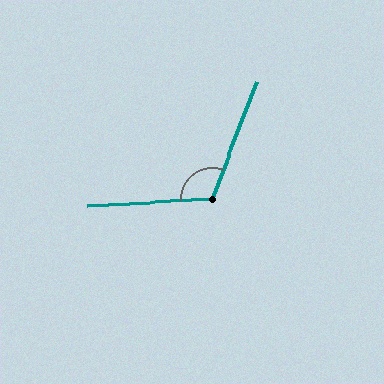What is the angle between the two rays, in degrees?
Approximately 114 degrees.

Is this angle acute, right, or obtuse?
It is obtuse.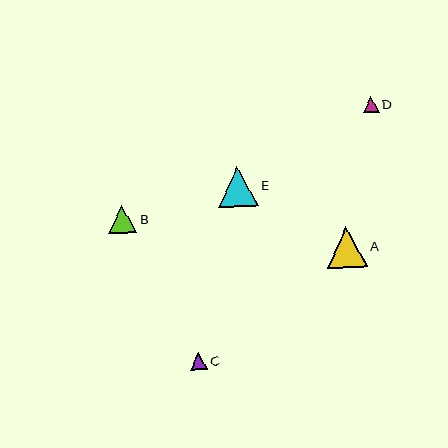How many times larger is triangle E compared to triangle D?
Triangle E is approximately 2.5 times the size of triangle D.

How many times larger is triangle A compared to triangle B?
Triangle A is approximately 1.4 times the size of triangle B.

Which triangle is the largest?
Triangle A is the largest with a size of approximately 41 pixels.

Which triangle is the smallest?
Triangle D is the smallest with a size of approximately 16 pixels.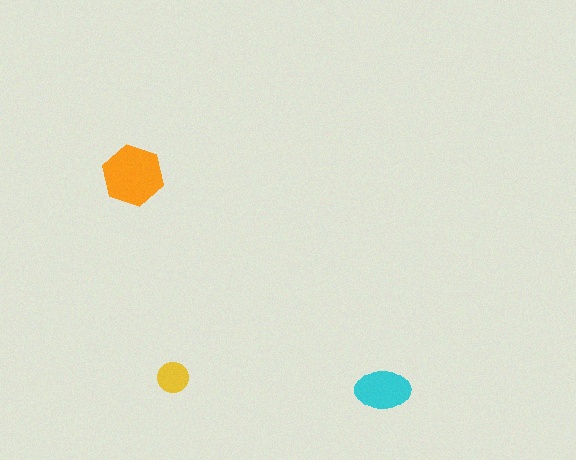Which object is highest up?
The orange hexagon is topmost.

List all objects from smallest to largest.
The yellow circle, the cyan ellipse, the orange hexagon.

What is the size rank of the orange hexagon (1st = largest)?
1st.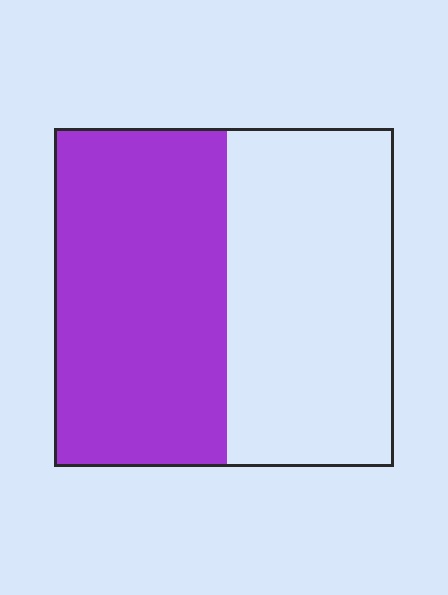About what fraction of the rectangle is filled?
About one half (1/2).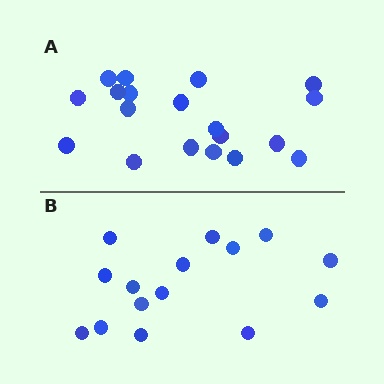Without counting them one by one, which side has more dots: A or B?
Region A (the top region) has more dots.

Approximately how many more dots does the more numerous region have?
Region A has about 4 more dots than region B.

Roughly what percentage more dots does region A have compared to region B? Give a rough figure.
About 25% more.